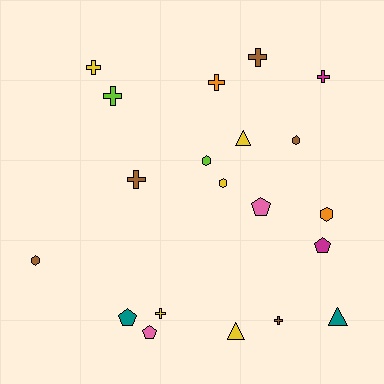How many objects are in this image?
There are 20 objects.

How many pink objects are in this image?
There are 2 pink objects.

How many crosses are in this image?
There are 8 crosses.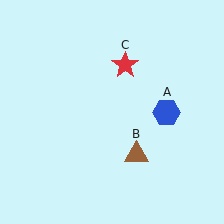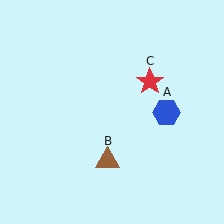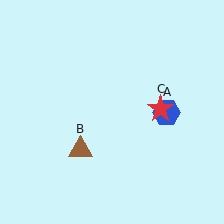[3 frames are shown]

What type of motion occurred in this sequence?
The brown triangle (object B), red star (object C) rotated clockwise around the center of the scene.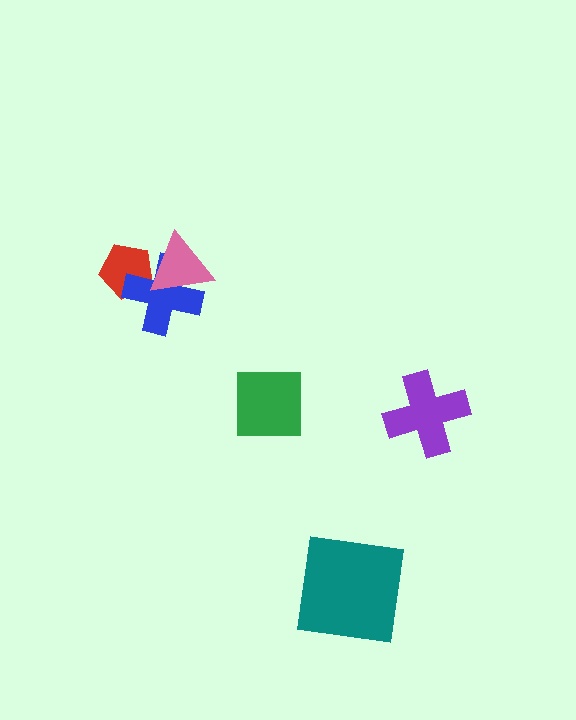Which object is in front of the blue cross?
The pink triangle is in front of the blue cross.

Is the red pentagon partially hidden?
Yes, it is partially covered by another shape.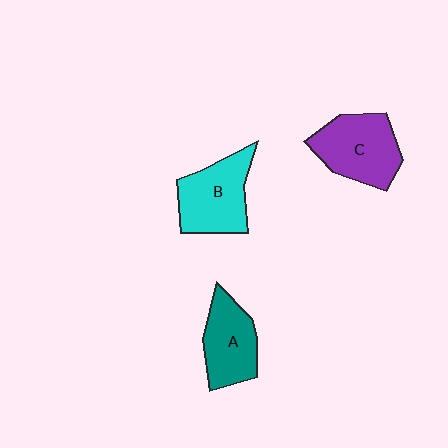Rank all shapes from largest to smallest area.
From largest to smallest: C (purple), B (cyan), A (teal).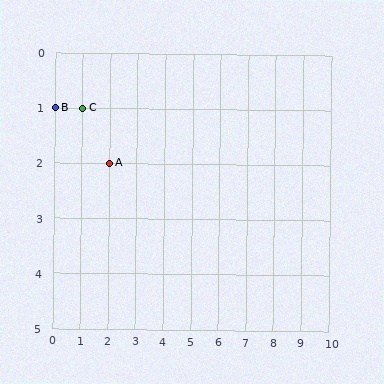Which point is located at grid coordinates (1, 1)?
Point C is at (1, 1).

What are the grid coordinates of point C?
Point C is at grid coordinates (1, 1).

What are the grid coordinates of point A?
Point A is at grid coordinates (2, 2).